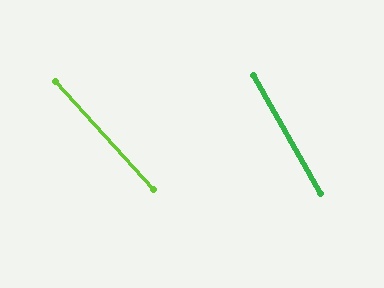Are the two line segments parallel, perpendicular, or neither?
Neither parallel nor perpendicular — they differ by about 13°.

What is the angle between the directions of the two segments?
Approximately 13 degrees.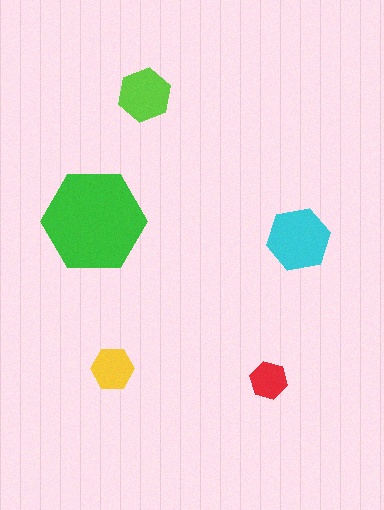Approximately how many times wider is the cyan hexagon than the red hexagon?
About 1.5 times wider.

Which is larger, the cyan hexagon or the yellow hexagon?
The cyan one.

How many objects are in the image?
There are 5 objects in the image.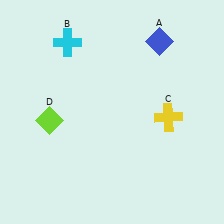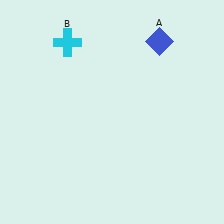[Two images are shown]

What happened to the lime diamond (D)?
The lime diamond (D) was removed in Image 2. It was in the bottom-left area of Image 1.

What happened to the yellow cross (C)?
The yellow cross (C) was removed in Image 2. It was in the bottom-right area of Image 1.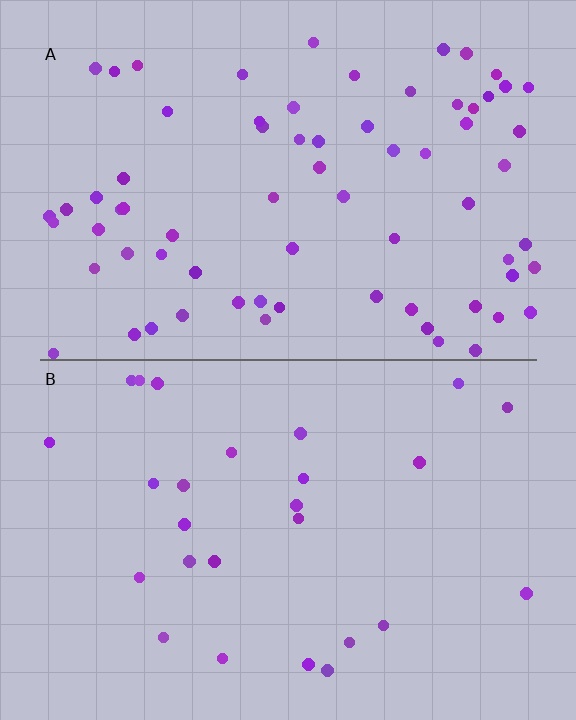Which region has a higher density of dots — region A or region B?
A (the top).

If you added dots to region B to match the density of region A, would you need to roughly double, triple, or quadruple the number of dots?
Approximately triple.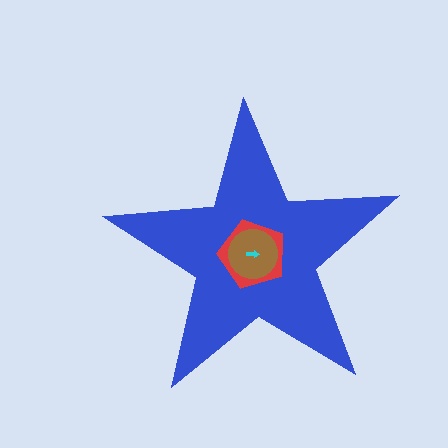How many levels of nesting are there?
4.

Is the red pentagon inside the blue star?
Yes.